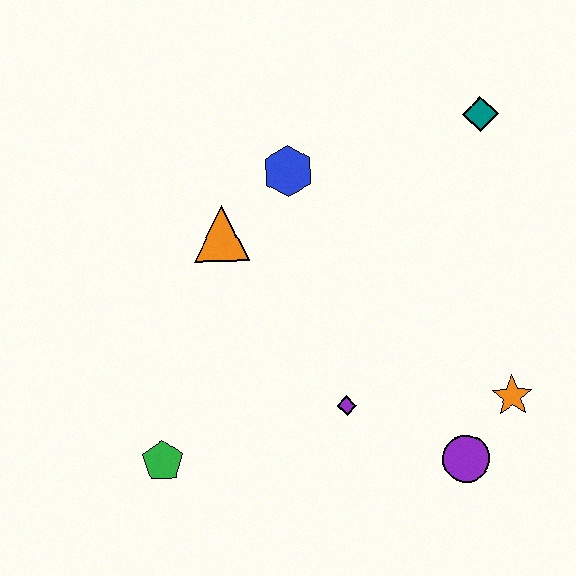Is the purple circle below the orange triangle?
Yes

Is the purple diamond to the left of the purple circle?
Yes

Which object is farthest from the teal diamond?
The green pentagon is farthest from the teal diamond.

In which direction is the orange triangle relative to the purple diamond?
The orange triangle is above the purple diamond.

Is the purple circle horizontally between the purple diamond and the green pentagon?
No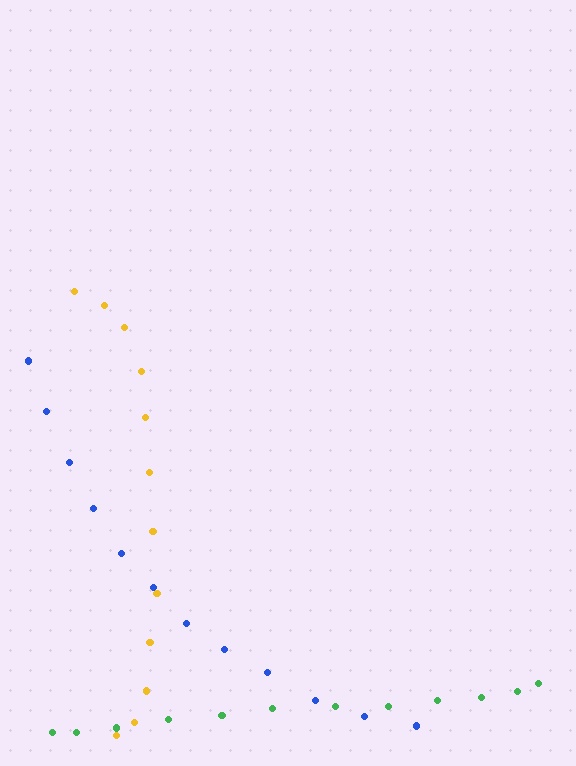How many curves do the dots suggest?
There are 3 distinct paths.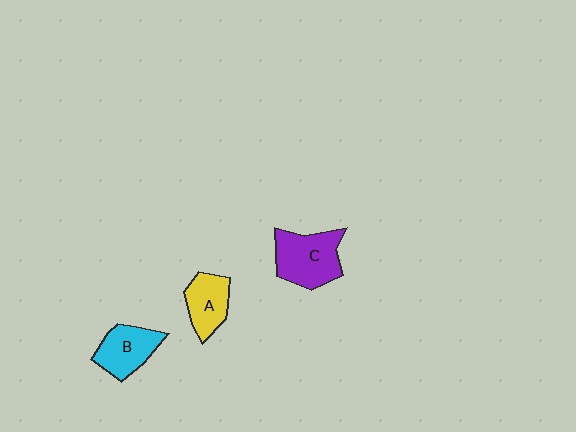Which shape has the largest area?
Shape C (purple).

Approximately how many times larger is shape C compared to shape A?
Approximately 1.4 times.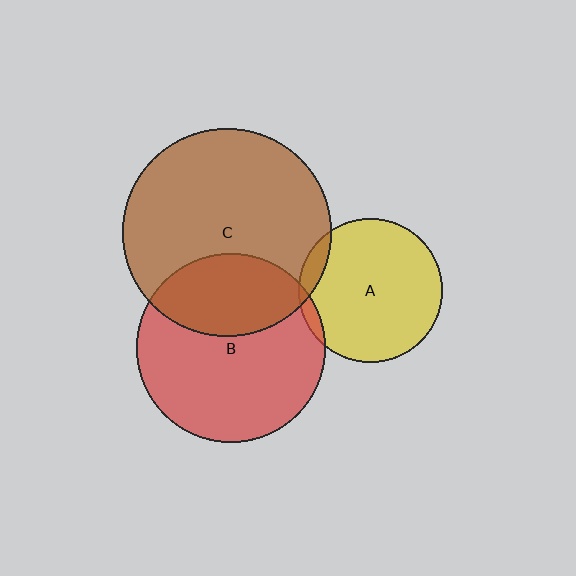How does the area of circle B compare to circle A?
Approximately 1.7 times.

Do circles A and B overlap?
Yes.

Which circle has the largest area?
Circle C (brown).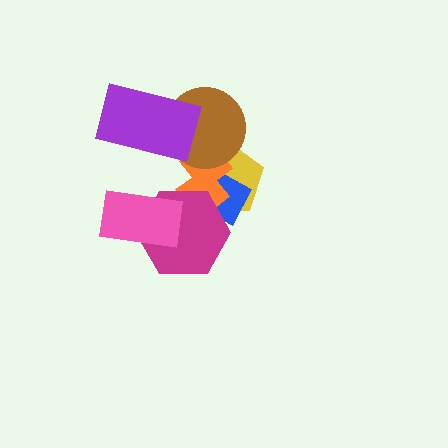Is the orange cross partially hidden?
Yes, it is partially covered by another shape.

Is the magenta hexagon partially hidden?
Yes, it is partially covered by another shape.